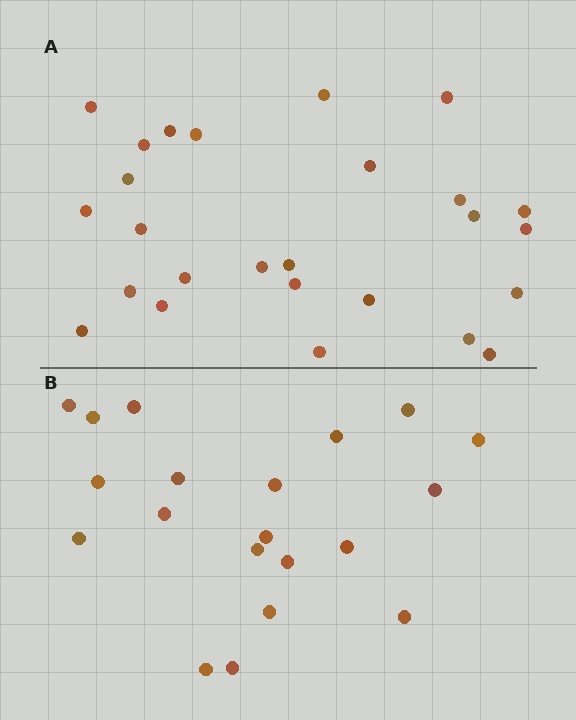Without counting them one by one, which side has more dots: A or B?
Region A (the top region) has more dots.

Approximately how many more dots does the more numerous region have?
Region A has about 6 more dots than region B.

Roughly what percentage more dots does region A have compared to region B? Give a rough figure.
About 30% more.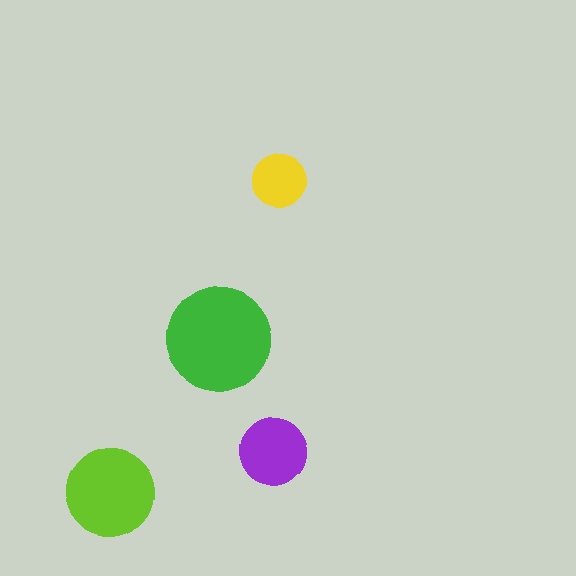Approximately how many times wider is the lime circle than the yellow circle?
About 1.5 times wider.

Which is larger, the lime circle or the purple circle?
The lime one.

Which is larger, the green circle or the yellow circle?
The green one.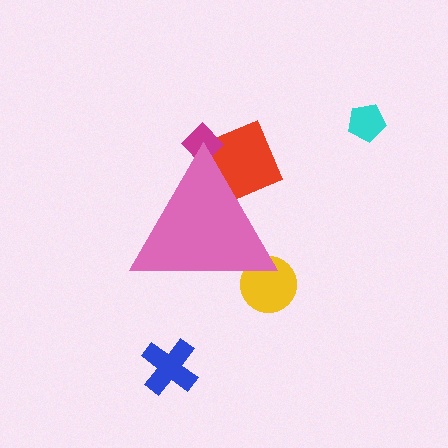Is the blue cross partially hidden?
No, the blue cross is fully visible.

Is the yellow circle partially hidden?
Yes, the yellow circle is partially hidden behind the pink triangle.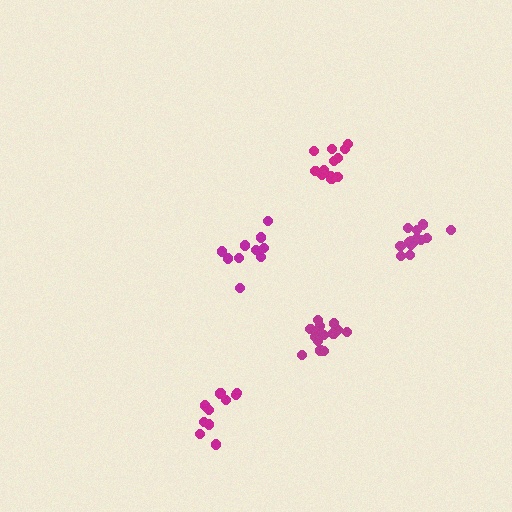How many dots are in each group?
Group 1: 10 dots, Group 2: 14 dots, Group 3: 12 dots, Group 4: 10 dots, Group 5: 15 dots (61 total).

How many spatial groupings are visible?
There are 5 spatial groupings.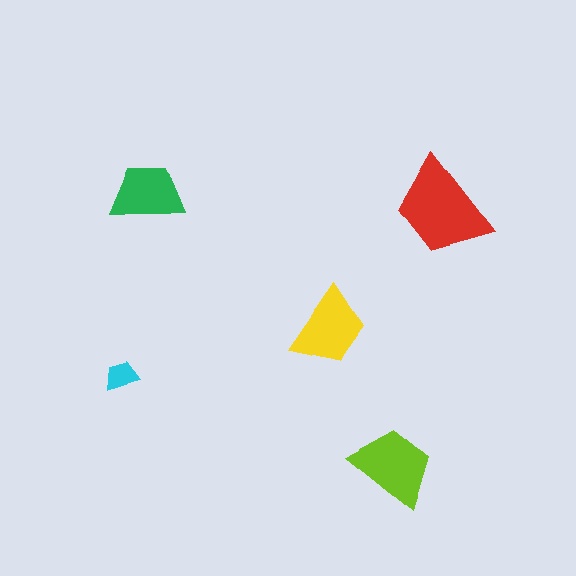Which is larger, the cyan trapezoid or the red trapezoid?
The red one.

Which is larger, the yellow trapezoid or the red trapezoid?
The red one.